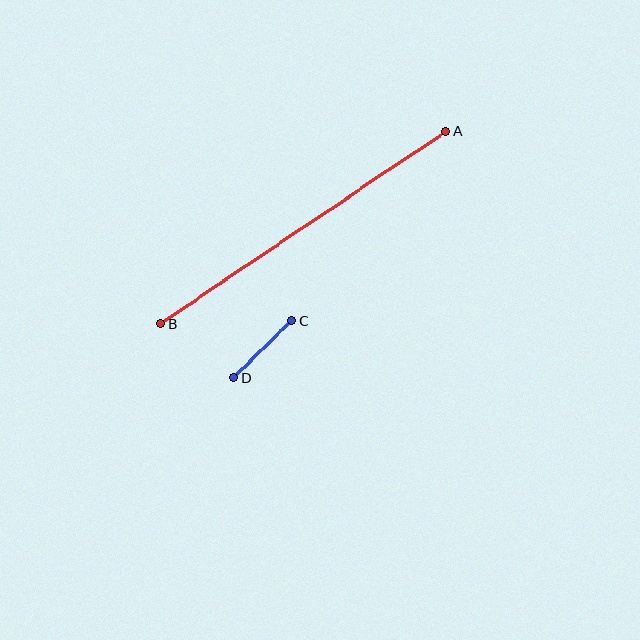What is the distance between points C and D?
The distance is approximately 81 pixels.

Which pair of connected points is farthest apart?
Points A and B are farthest apart.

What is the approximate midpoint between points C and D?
The midpoint is at approximately (262, 349) pixels.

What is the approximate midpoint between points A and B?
The midpoint is at approximately (303, 228) pixels.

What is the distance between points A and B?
The distance is approximately 343 pixels.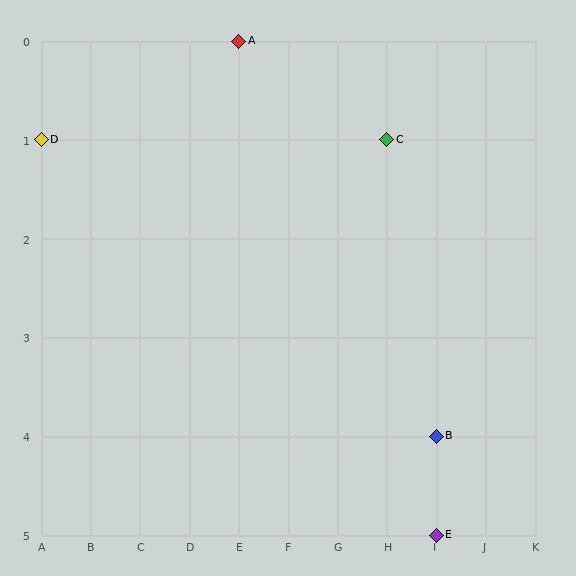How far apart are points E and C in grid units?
Points E and C are 1 column and 4 rows apart (about 4.1 grid units diagonally).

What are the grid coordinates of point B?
Point B is at grid coordinates (I, 4).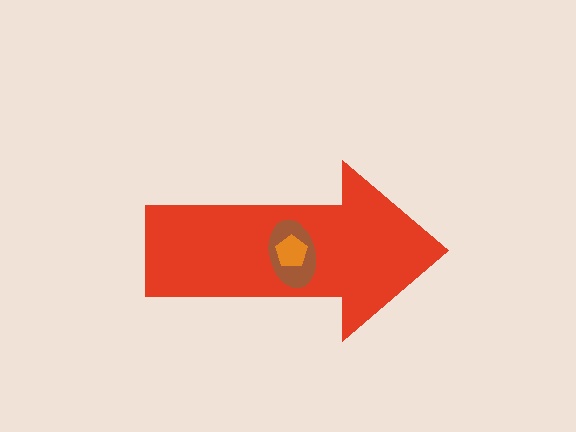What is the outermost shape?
The red arrow.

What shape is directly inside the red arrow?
The brown ellipse.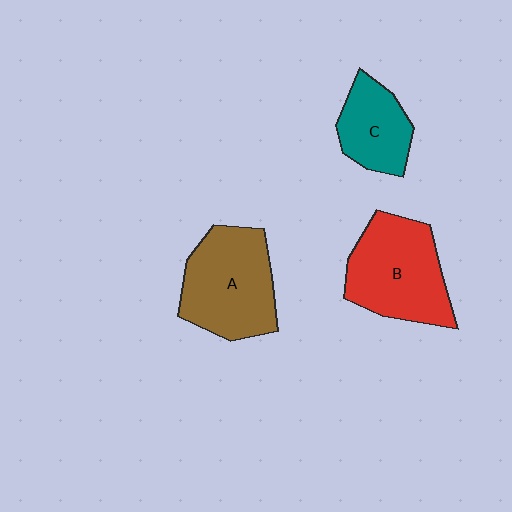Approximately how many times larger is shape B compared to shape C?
Approximately 1.6 times.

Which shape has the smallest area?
Shape C (teal).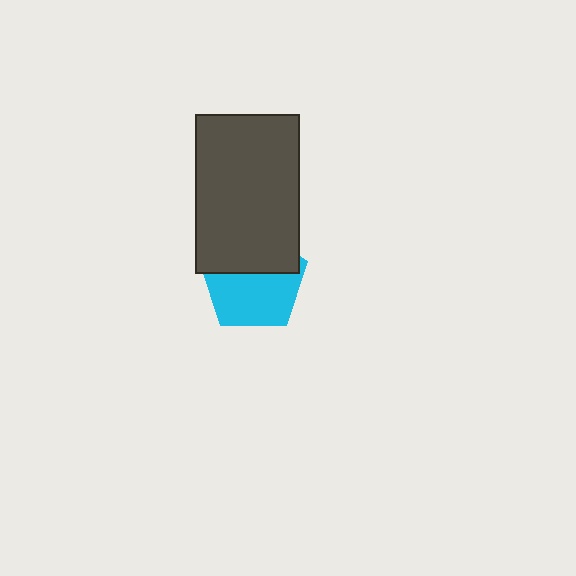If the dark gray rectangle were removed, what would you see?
You would see the complete cyan pentagon.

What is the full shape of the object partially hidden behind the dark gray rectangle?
The partially hidden object is a cyan pentagon.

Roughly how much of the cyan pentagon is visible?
About half of it is visible (roughly 58%).